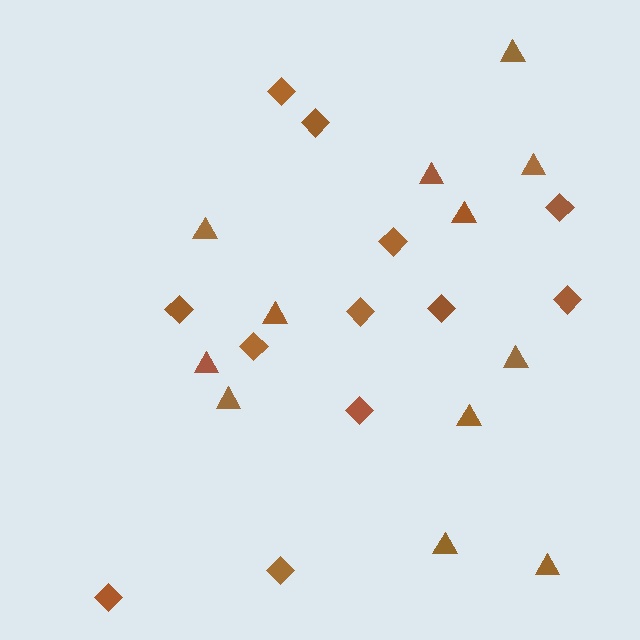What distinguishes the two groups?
There are 2 groups: one group of triangles (12) and one group of diamonds (12).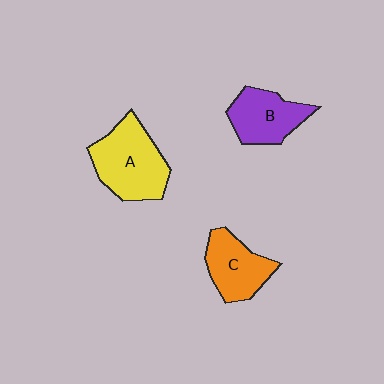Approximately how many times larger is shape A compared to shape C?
Approximately 1.4 times.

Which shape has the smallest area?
Shape C (orange).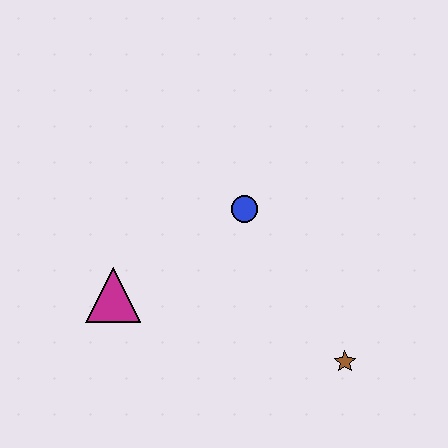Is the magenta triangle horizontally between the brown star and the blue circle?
No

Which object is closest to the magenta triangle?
The blue circle is closest to the magenta triangle.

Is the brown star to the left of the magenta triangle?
No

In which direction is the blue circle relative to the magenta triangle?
The blue circle is to the right of the magenta triangle.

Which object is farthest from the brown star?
The magenta triangle is farthest from the brown star.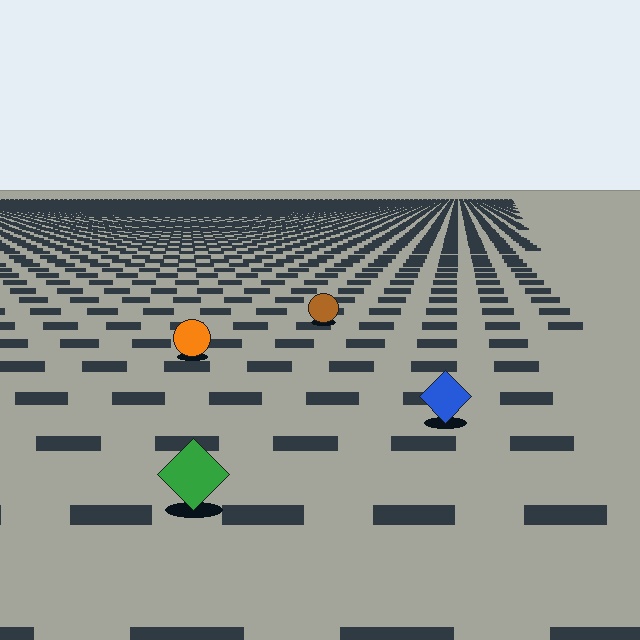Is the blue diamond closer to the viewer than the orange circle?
Yes. The blue diamond is closer — you can tell from the texture gradient: the ground texture is coarser near it.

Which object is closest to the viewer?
The green diamond is closest. The texture marks near it are larger and more spread out.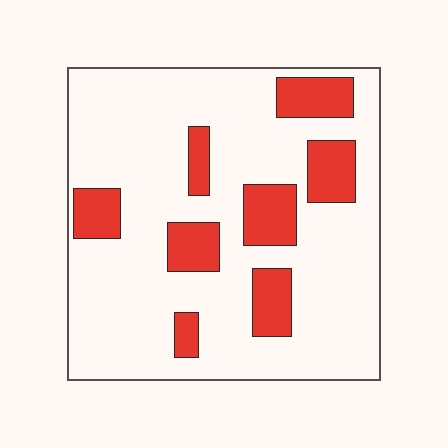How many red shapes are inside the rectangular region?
8.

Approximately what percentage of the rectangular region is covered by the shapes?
Approximately 20%.